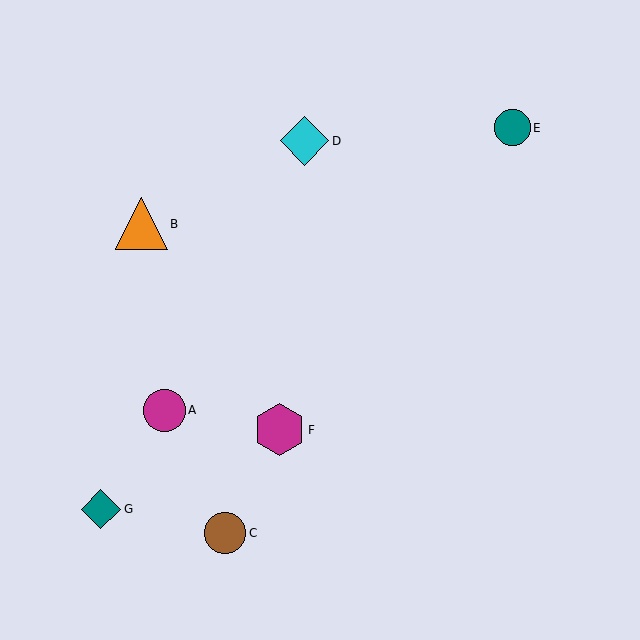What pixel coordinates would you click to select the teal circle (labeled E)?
Click at (513, 128) to select the teal circle E.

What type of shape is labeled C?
Shape C is a brown circle.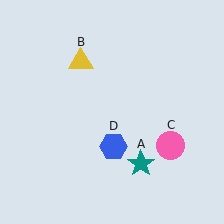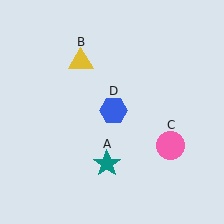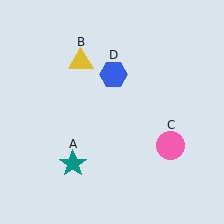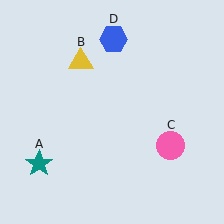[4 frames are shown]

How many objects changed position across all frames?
2 objects changed position: teal star (object A), blue hexagon (object D).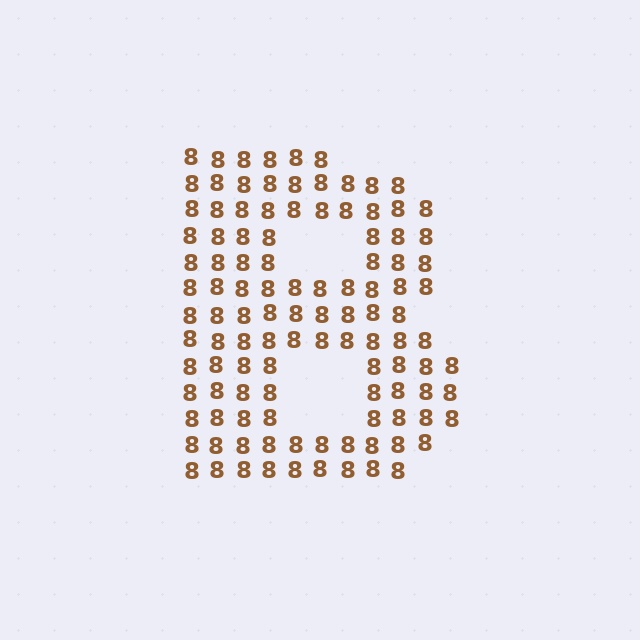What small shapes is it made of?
It is made of small digit 8's.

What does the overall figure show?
The overall figure shows the letter B.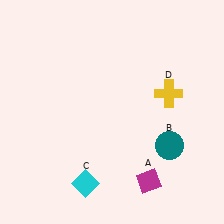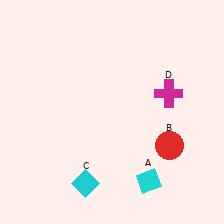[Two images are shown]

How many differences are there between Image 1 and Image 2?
There are 3 differences between the two images.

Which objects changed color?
A changed from magenta to cyan. B changed from teal to red. D changed from yellow to magenta.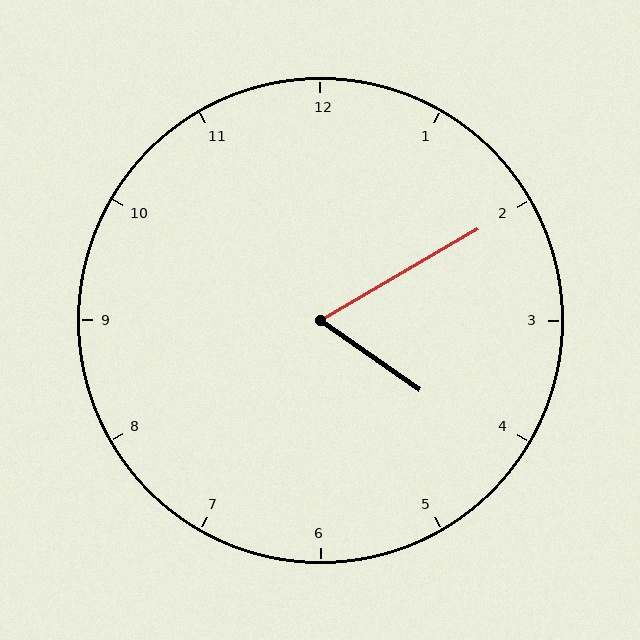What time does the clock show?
4:10.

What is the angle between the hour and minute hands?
Approximately 65 degrees.